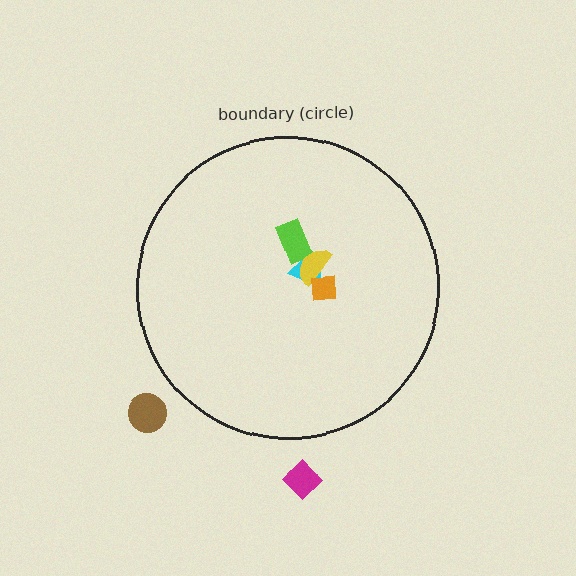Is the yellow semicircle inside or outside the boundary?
Inside.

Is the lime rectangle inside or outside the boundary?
Inside.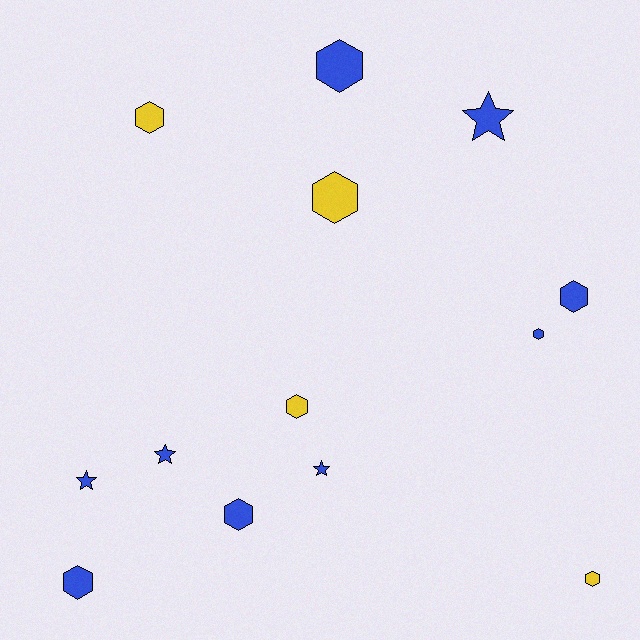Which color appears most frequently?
Blue, with 9 objects.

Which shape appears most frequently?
Hexagon, with 9 objects.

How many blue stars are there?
There are 4 blue stars.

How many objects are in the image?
There are 13 objects.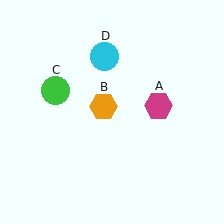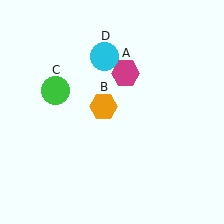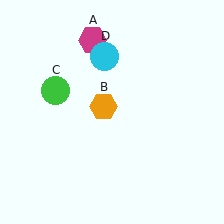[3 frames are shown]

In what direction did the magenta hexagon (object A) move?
The magenta hexagon (object A) moved up and to the left.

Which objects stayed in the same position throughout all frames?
Orange hexagon (object B) and green circle (object C) and cyan circle (object D) remained stationary.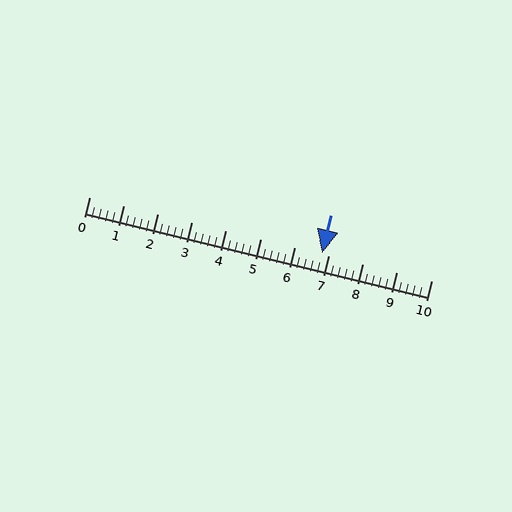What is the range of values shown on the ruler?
The ruler shows values from 0 to 10.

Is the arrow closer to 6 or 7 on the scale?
The arrow is closer to 7.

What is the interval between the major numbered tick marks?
The major tick marks are spaced 1 units apart.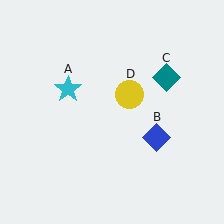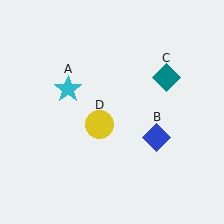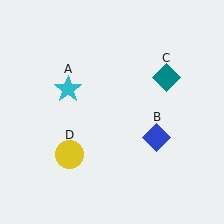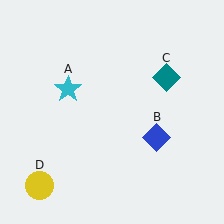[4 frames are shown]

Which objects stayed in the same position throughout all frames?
Cyan star (object A) and blue diamond (object B) and teal diamond (object C) remained stationary.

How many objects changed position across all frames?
1 object changed position: yellow circle (object D).